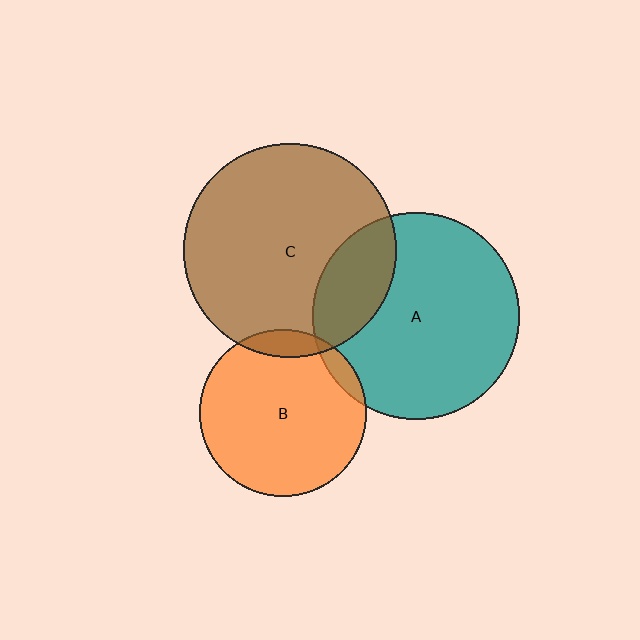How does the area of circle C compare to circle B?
Approximately 1.6 times.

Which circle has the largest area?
Circle C (brown).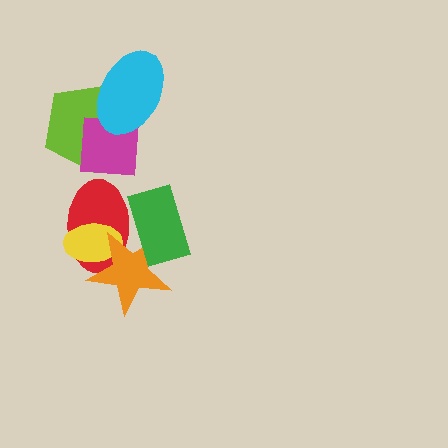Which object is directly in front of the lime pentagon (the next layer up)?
The magenta square is directly in front of the lime pentagon.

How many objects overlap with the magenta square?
2 objects overlap with the magenta square.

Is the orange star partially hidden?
Yes, it is partially covered by another shape.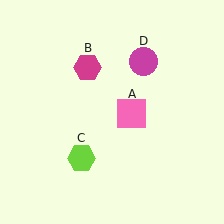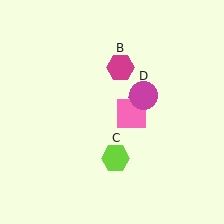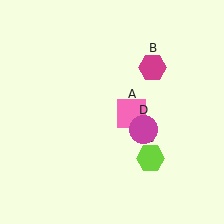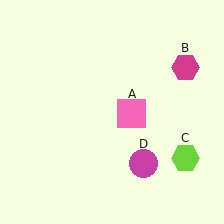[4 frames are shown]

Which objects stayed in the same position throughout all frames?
Pink square (object A) remained stationary.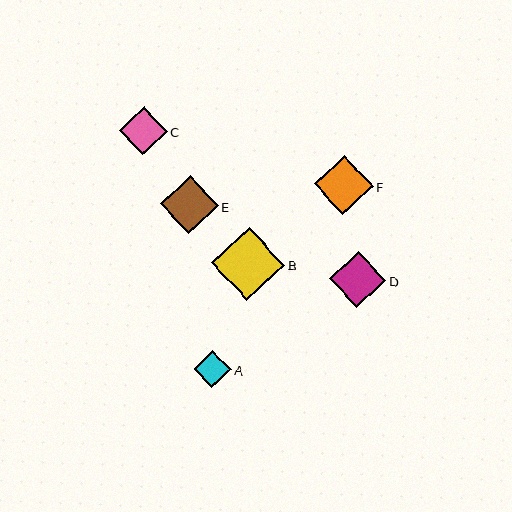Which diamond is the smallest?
Diamond A is the smallest with a size of approximately 37 pixels.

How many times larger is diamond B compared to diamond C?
Diamond B is approximately 1.5 times the size of diamond C.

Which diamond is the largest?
Diamond B is the largest with a size of approximately 73 pixels.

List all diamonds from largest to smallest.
From largest to smallest: B, F, E, D, C, A.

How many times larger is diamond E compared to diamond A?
Diamond E is approximately 1.6 times the size of diamond A.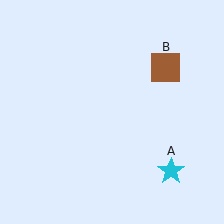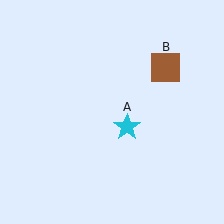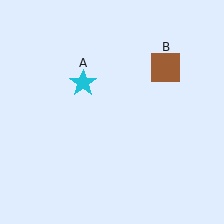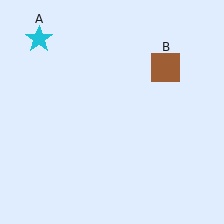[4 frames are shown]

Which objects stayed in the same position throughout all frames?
Brown square (object B) remained stationary.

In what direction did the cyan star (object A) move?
The cyan star (object A) moved up and to the left.